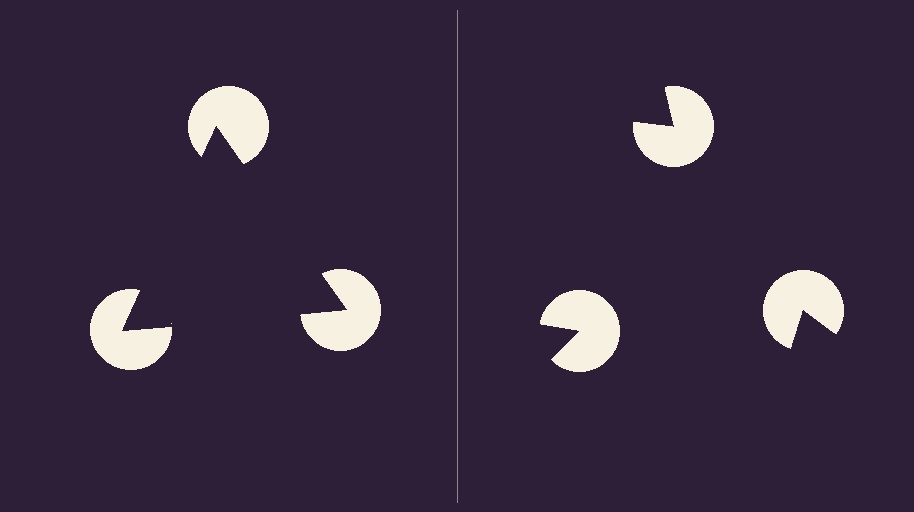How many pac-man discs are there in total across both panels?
6 — 3 on each side.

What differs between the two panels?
The pac-man discs are positioned identically on both sides; only the wedge orientations differ. On the left they align to a triangle; on the right they are misaligned.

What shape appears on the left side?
An illusory triangle.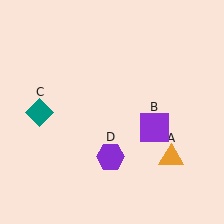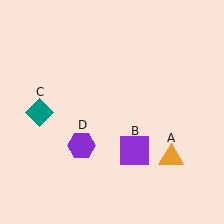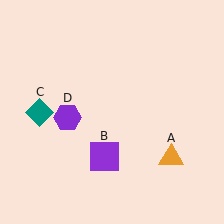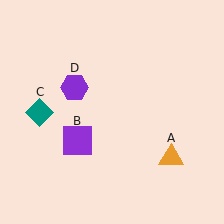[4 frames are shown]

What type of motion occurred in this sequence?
The purple square (object B), purple hexagon (object D) rotated clockwise around the center of the scene.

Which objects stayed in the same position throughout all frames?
Orange triangle (object A) and teal diamond (object C) remained stationary.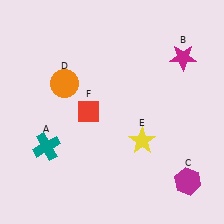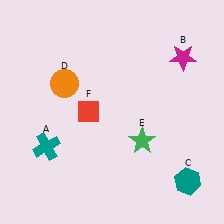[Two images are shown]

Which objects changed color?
C changed from magenta to teal. E changed from yellow to green.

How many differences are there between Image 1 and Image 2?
There are 2 differences between the two images.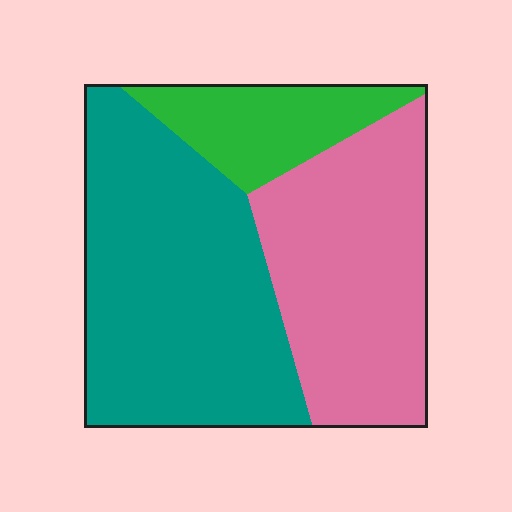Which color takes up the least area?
Green, at roughly 15%.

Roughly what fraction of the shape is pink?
Pink covers about 35% of the shape.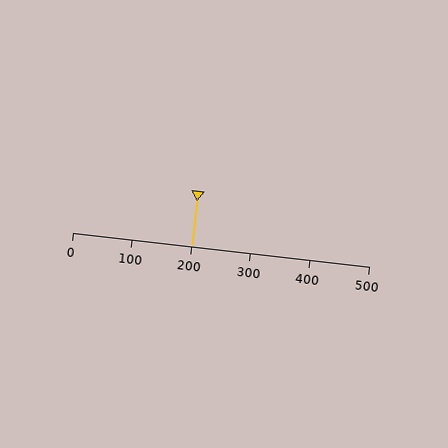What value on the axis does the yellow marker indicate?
The marker indicates approximately 200.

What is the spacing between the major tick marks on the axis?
The major ticks are spaced 100 apart.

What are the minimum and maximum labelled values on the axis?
The axis runs from 0 to 500.